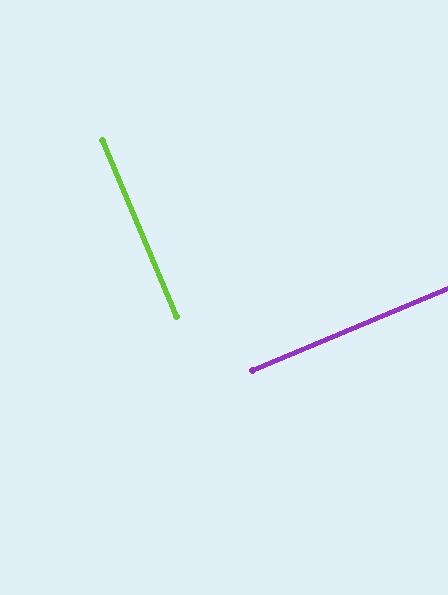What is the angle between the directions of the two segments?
Approximately 90 degrees.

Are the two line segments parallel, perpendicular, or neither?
Perpendicular — they meet at approximately 90°.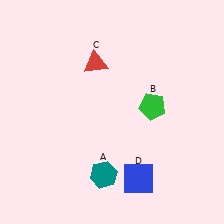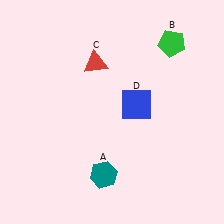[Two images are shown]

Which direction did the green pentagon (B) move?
The green pentagon (B) moved up.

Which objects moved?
The objects that moved are: the green pentagon (B), the blue square (D).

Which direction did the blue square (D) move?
The blue square (D) moved up.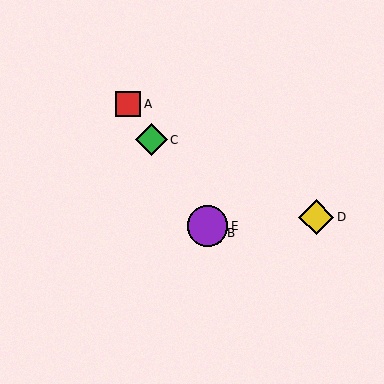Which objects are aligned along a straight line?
Objects A, B, C, E are aligned along a straight line.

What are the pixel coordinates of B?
Object B is at (212, 233).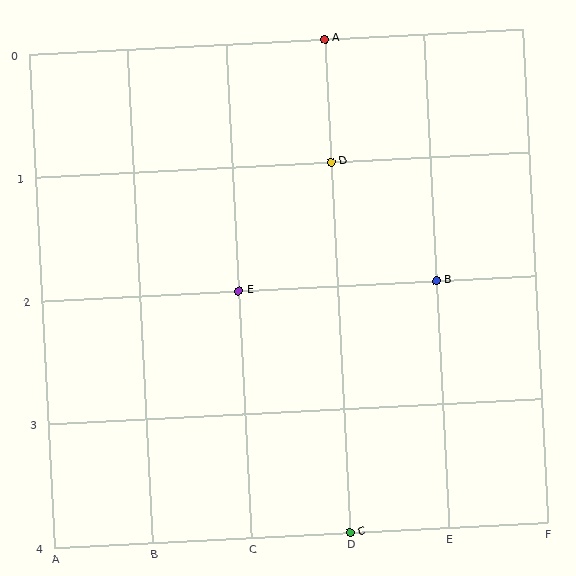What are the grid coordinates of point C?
Point C is at grid coordinates (D, 4).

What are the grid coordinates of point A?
Point A is at grid coordinates (D, 0).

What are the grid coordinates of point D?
Point D is at grid coordinates (D, 1).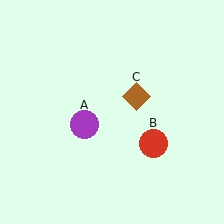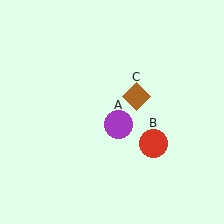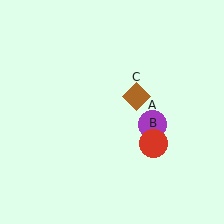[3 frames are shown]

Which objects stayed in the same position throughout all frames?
Red circle (object B) and brown diamond (object C) remained stationary.